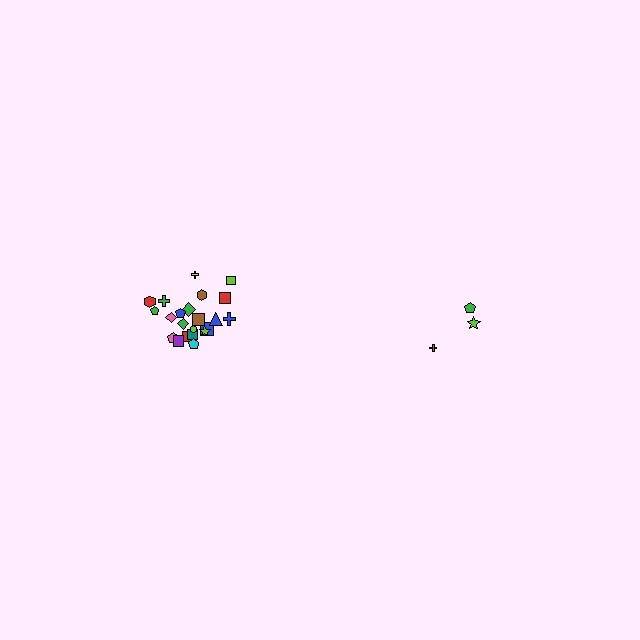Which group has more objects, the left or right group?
The left group.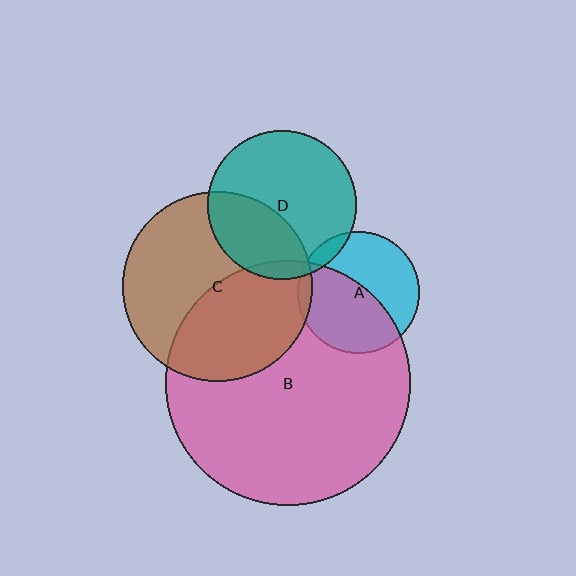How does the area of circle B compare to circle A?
Approximately 4.0 times.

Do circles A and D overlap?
Yes.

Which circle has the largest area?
Circle B (pink).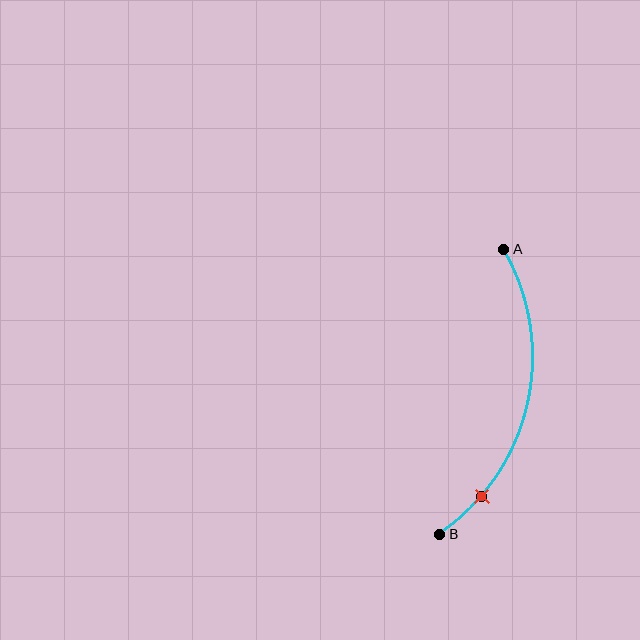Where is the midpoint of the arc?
The arc midpoint is the point on the curve farthest from the straight line joining A and B. It sits to the right of that line.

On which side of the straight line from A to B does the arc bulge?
The arc bulges to the right of the straight line connecting A and B.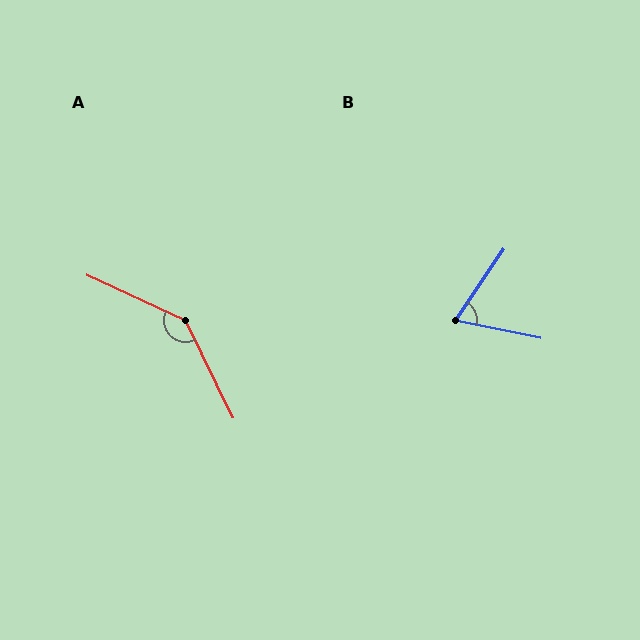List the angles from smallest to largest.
B (67°), A (141°).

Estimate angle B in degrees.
Approximately 67 degrees.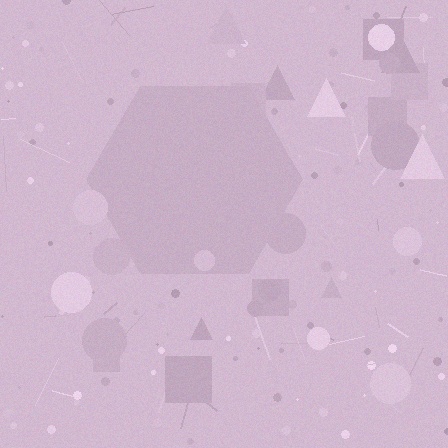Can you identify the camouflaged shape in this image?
The camouflaged shape is a hexagon.